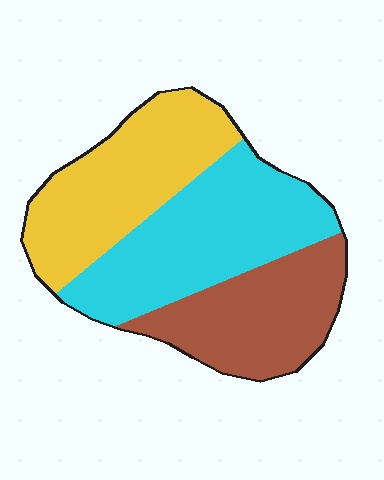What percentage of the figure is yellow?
Yellow takes up about one third (1/3) of the figure.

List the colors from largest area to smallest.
From largest to smallest: cyan, yellow, brown.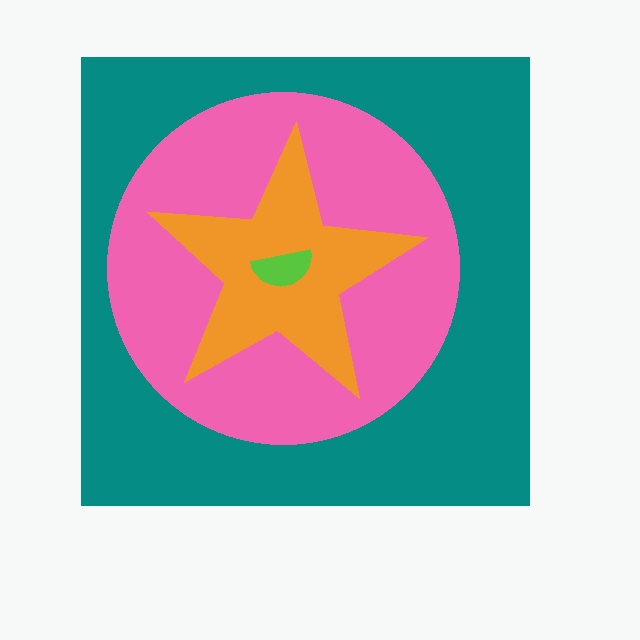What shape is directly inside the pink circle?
The orange star.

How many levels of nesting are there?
4.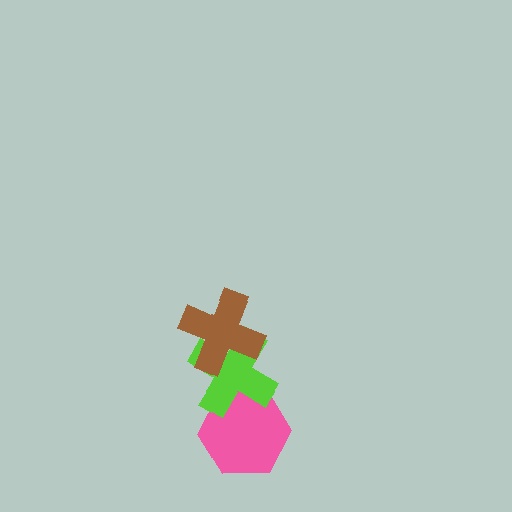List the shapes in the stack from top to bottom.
From top to bottom: the brown cross, the lime cross, the pink hexagon.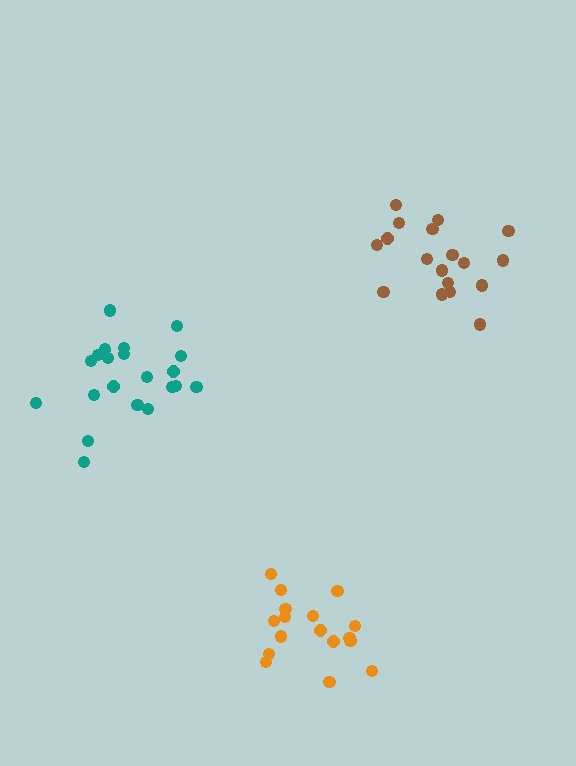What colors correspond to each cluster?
The clusters are colored: orange, brown, teal.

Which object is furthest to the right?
The brown cluster is rightmost.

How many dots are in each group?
Group 1: 17 dots, Group 2: 18 dots, Group 3: 21 dots (56 total).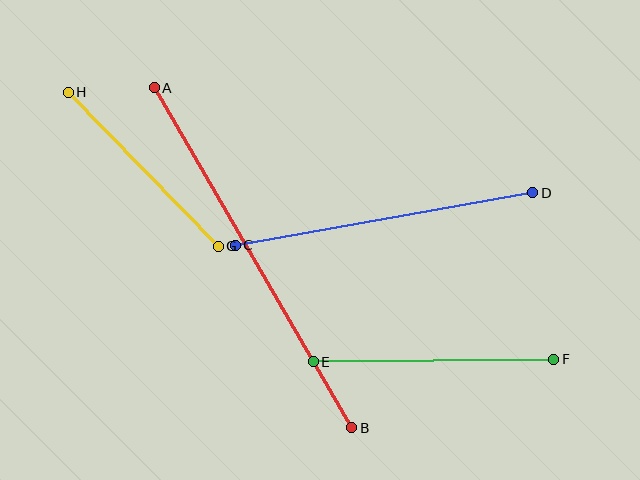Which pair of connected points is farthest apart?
Points A and B are farthest apart.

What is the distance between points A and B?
The distance is approximately 393 pixels.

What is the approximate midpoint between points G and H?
The midpoint is at approximately (143, 169) pixels.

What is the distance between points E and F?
The distance is approximately 240 pixels.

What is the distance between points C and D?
The distance is approximately 302 pixels.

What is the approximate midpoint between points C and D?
The midpoint is at approximately (384, 219) pixels.